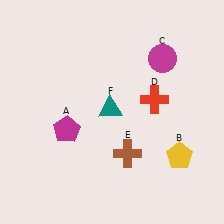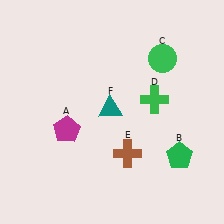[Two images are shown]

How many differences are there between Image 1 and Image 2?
There are 3 differences between the two images.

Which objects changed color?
B changed from yellow to green. C changed from magenta to green. D changed from red to green.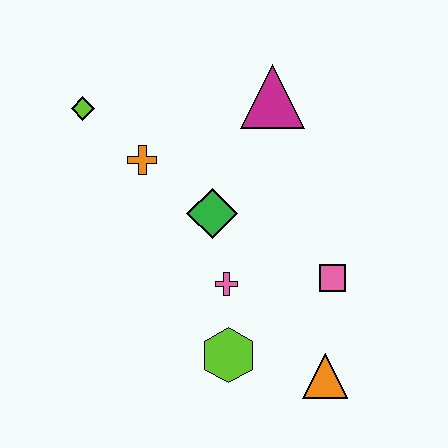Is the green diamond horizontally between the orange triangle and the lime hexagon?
No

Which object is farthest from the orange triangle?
The lime diamond is farthest from the orange triangle.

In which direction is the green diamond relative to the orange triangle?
The green diamond is above the orange triangle.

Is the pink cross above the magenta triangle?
No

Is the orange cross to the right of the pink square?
No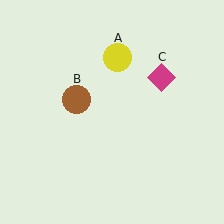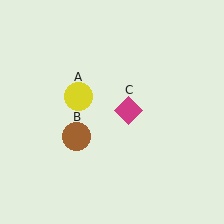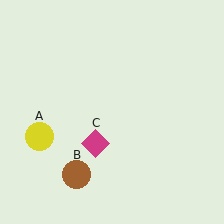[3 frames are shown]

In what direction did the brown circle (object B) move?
The brown circle (object B) moved down.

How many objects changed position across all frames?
3 objects changed position: yellow circle (object A), brown circle (object B), magenta diamond (object C).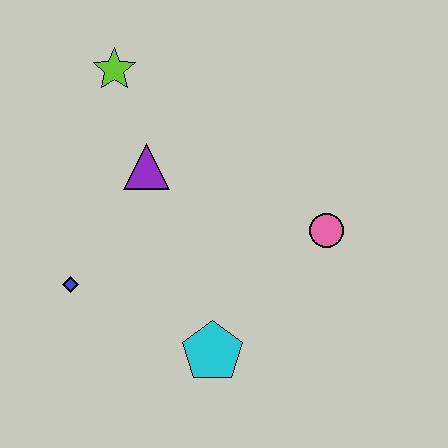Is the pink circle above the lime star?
No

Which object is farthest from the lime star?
The cyan pentagon is farthest from the lime star.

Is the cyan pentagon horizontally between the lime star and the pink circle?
Yes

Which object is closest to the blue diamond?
The purple triangle is closest to the blue diamond.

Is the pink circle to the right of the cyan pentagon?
Yes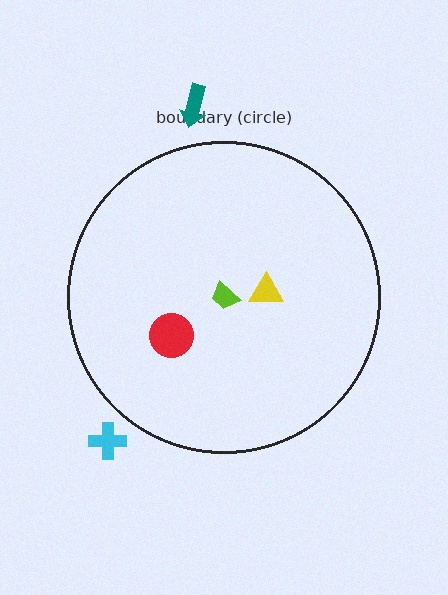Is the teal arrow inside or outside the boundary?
Outside.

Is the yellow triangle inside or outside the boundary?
Inside.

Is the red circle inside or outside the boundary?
Inside.